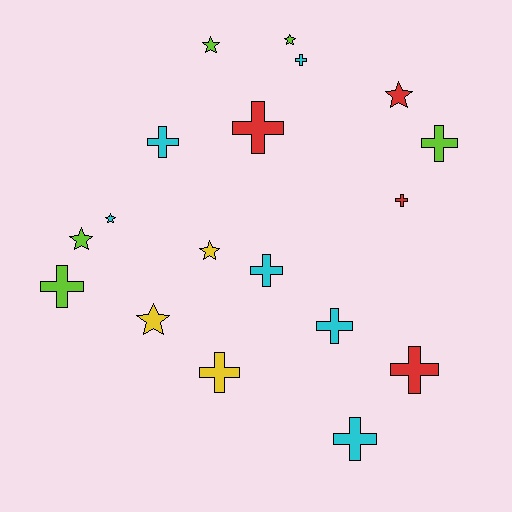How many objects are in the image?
There are 18 objects.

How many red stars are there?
There is 1 red star.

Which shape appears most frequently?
Cross, with 11 objects.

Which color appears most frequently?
Cyan, with 6 objects.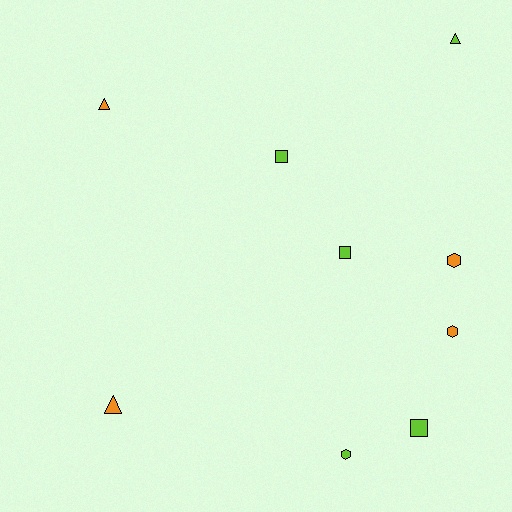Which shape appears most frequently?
Square, with 3 objects.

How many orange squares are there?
There are no orange squares.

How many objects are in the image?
There are 9 objects.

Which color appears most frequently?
Lime, with 5 objects.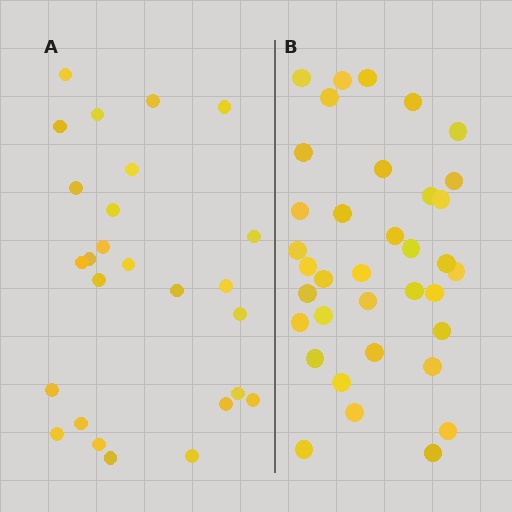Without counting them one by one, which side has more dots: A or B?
Region B (the right region) has more dots.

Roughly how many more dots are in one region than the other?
Region B has roughly 10 or so more dots than region A.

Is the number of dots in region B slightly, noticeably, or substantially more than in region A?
Region B has noticeably more, but not dramatically so. The ratio is roughly 1.4 to 1.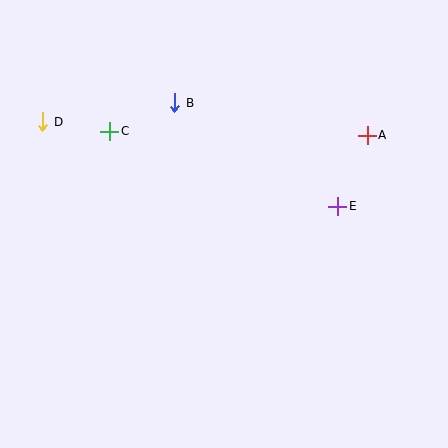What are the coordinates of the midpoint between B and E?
The midpoint between B and E is at (256, 155).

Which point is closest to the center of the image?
Point E at (338, 206) is closest to the center.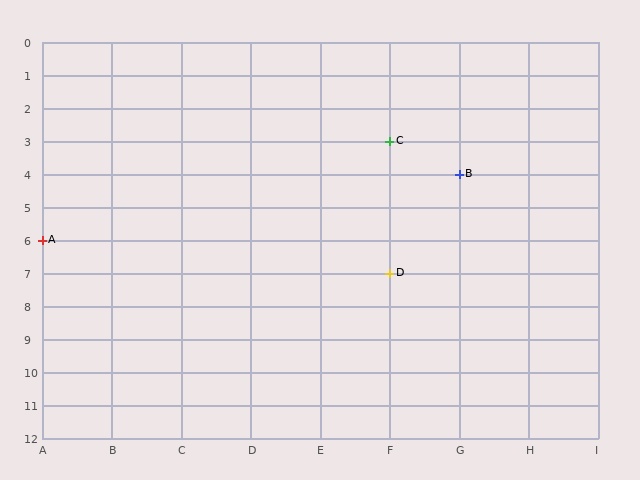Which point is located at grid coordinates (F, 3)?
Point C is at (F, 3).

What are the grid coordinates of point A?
Point A is at grid coordinates (A, 6).